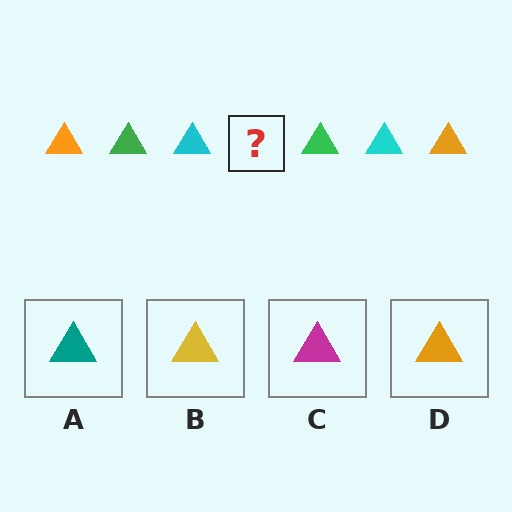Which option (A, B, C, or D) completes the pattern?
D.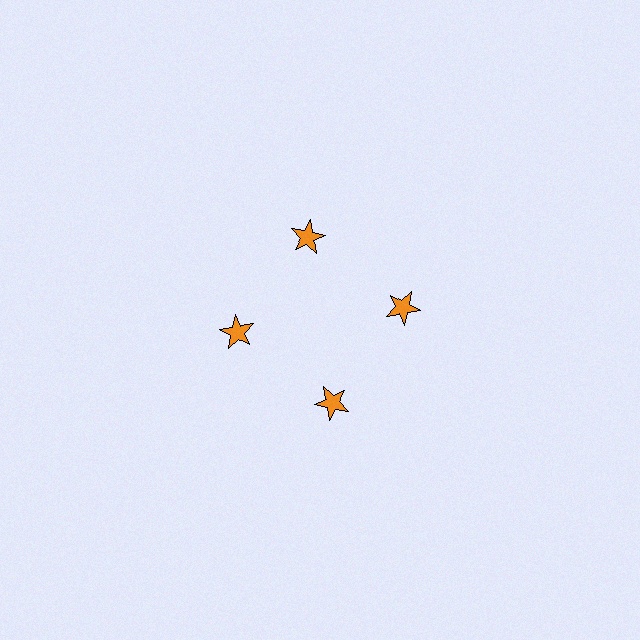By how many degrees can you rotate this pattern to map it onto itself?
The pattern maps onto itself every 90 degrees of rotation.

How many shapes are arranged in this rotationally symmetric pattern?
There are 4 shapes, arranged in 4 groups of 1.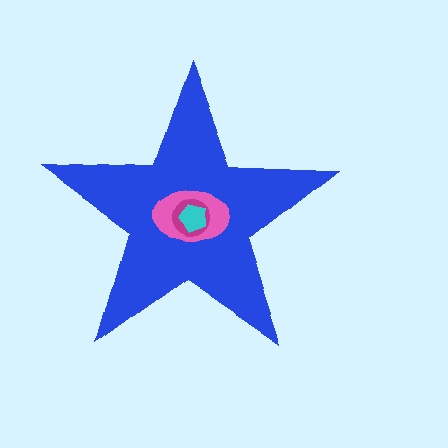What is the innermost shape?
The cyan pentagon.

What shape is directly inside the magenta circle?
The cyan pentagon.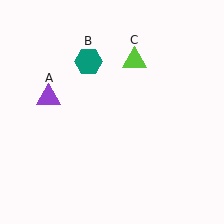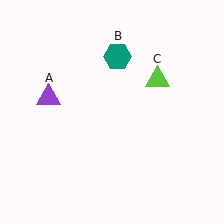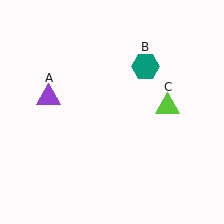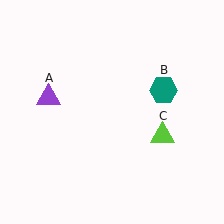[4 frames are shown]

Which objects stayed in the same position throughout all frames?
Purple triangle (object A) remained stationary.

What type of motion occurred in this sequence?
The teal hexagon (object B), lime triangle (object C) rotated clockwise around the center of the scene.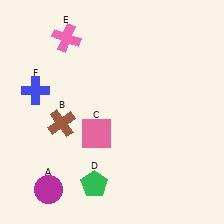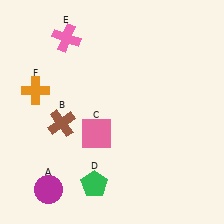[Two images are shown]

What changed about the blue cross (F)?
In Image 1, F is blue. In Image 2, it changed to orange.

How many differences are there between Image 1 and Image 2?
There is 1 difference between the two images.